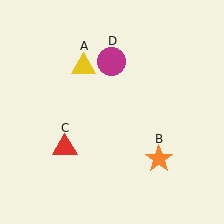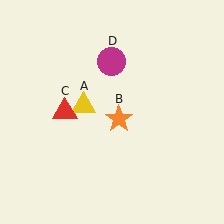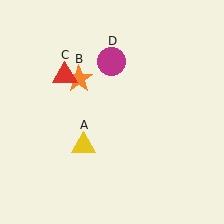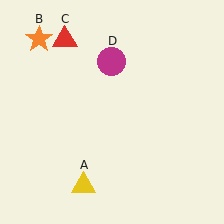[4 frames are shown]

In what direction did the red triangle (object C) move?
The red triangle (object C) moved up.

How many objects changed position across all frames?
3 objects changed position: yellow triangle (object A), orange star (object B), red triangle (object C).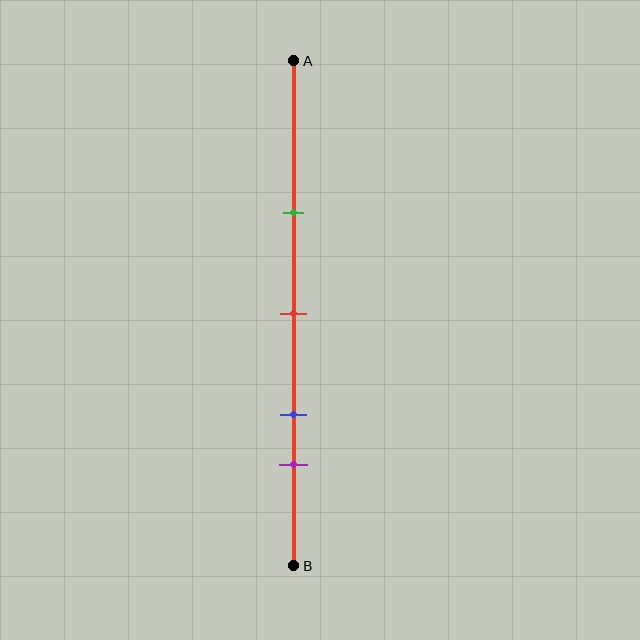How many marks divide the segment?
There are 4 marks dividing the segment.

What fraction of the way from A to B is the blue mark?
The blue mark is approximately 70% (0.7) of the way from A to B.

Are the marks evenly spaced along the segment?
No, the marks are not evenly spaced.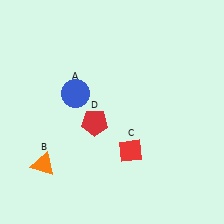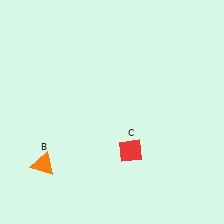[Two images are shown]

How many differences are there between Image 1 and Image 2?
There are 2 differences between the two images.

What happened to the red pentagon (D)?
The red pentagon (D) was removed in Image 2. It was in the bottom-left area of Image 1.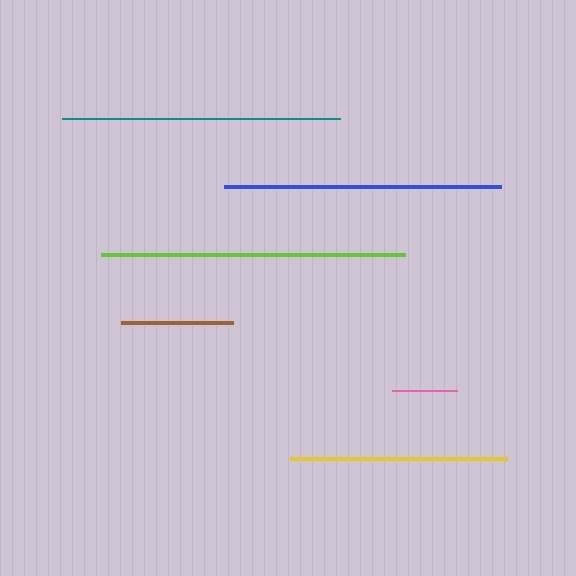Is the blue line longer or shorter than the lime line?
The lime line is longer than the blue line.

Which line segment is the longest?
The lime line is the longest at approximately 304 pixels.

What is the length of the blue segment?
The blue segment is approximately 277 pixels long.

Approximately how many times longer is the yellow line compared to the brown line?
The yellow line is approximately 1.9 times the length of the brown line.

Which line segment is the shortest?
The pink line is the shortest at approximately 65 pixels.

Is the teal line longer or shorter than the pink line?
The teal line is longer than the pink line.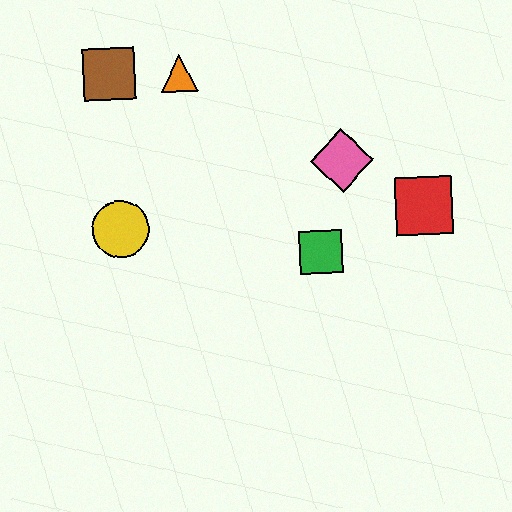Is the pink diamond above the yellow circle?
Yes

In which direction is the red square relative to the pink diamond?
The red square is to the right of the pink diamond.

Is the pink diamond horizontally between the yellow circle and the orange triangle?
No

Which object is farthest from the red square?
The brown square is farthest from the red square.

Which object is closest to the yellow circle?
The brown square is closest to the yellow circle.